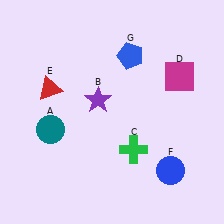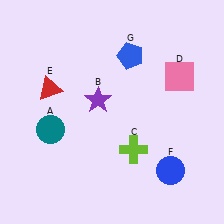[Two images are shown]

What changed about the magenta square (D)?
In Image 1, D is magenta. In Image 2, it changed to pink.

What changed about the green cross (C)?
In Image 1, C is green. In Image 2, it changed to lime.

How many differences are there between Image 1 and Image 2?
There are 2 differences between the two images.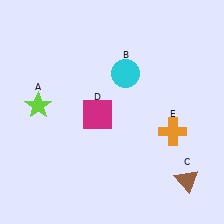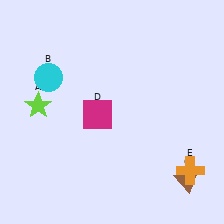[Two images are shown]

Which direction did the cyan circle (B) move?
The cyan circle (B) moved left.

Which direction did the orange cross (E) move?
The orange cross (E) moved down.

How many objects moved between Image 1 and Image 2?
2 objects moved between the two images.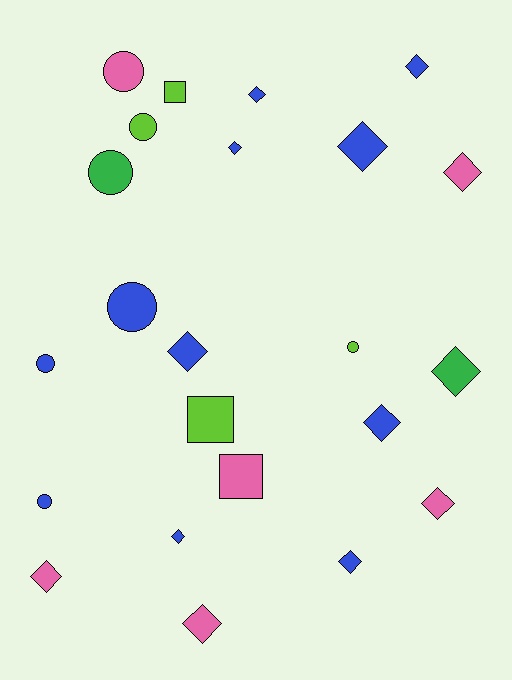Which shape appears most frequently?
Diamond, with 13 objects.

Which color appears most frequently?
Blue, with 11 objects.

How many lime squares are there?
There are 2 lime squares.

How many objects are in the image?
There are 23 objects.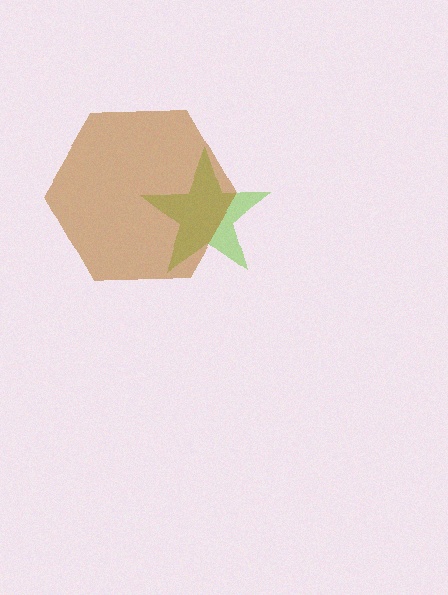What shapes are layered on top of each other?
The layered shapes are: a lime star, a brown hexagon.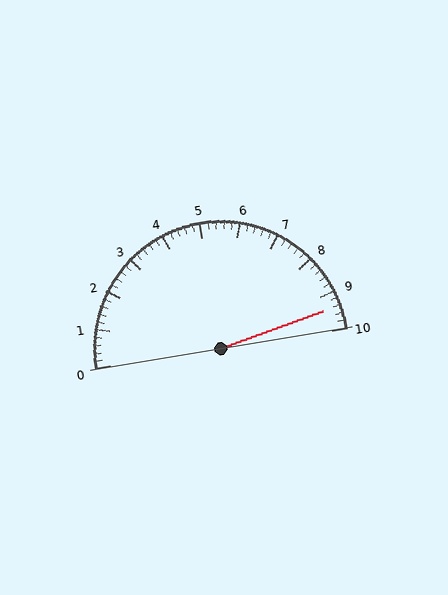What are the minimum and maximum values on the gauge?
The gauge ranges from 0 to 10.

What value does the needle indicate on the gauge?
The needle indicates approximately 9.4.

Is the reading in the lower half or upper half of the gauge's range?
The reading is in the upper half of the range (0 to 10).